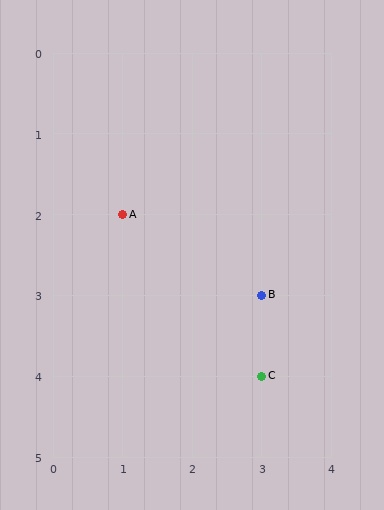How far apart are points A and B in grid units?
Points A and B are 2 columns and 1 row apart (about 2.2 grid units diagonally).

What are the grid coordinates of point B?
Point B is at grid coordinates (3, 3).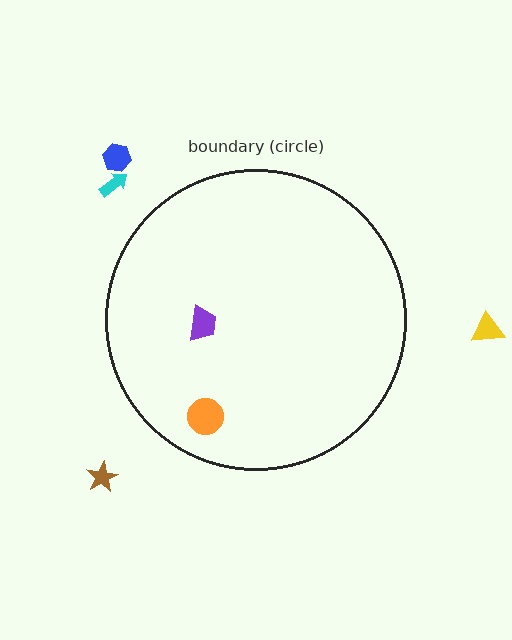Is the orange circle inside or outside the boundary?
Inside.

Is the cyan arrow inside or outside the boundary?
Outside.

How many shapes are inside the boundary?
2 inside, 4 outside.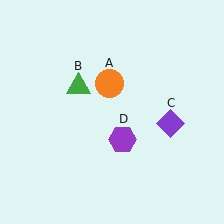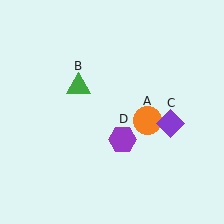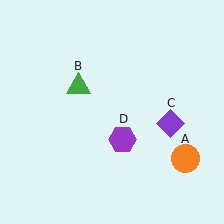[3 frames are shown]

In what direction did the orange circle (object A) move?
The orange circle (object A) moved down and to the right.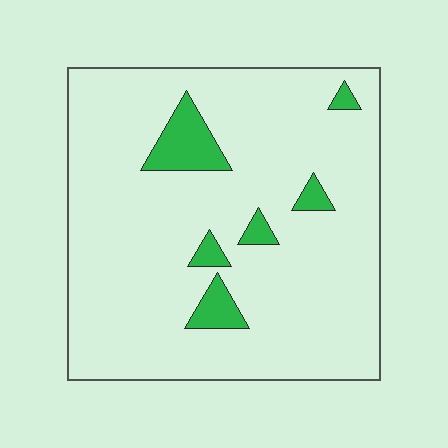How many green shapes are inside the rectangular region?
6.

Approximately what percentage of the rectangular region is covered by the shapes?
Approximately 10%.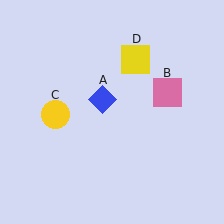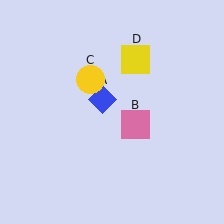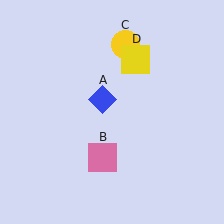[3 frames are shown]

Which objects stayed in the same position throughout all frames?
Blue diamond (object A) and yellow square (object D) remained stationary.